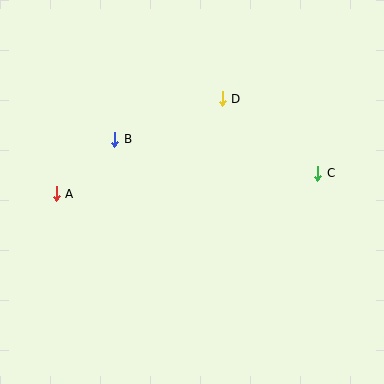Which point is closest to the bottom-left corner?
Point A is closest to the bottom-left corner.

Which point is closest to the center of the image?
Point B at (115, 139) is closest to the center.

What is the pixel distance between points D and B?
The distance between D and B is 115 pixels.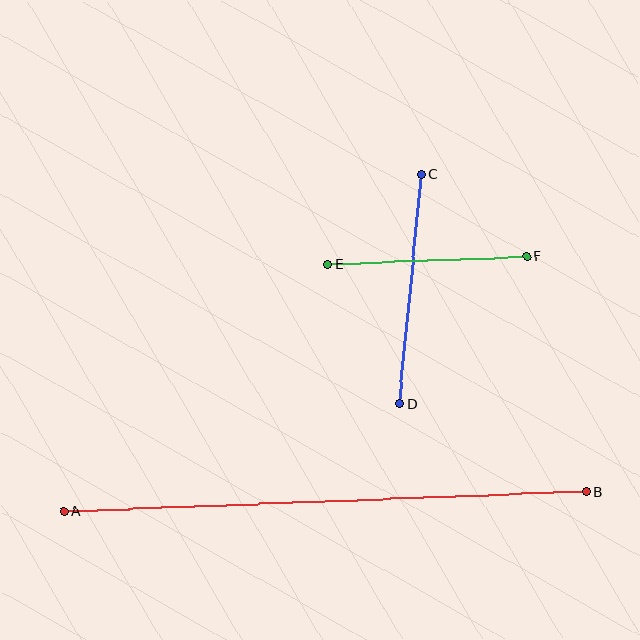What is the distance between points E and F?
The distance is approximately 200 pixels.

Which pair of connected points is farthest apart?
Points A and B are farthest apart.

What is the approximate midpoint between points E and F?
The midpoint is at approximately (427, 260) pixels.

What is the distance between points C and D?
The distance is approximately 231 pixels.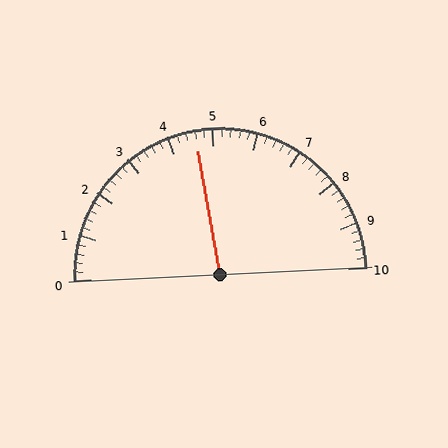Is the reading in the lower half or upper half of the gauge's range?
The reading is in the lower half of the range (0 to 10).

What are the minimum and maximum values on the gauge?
The gauge ranges from 0 to 10.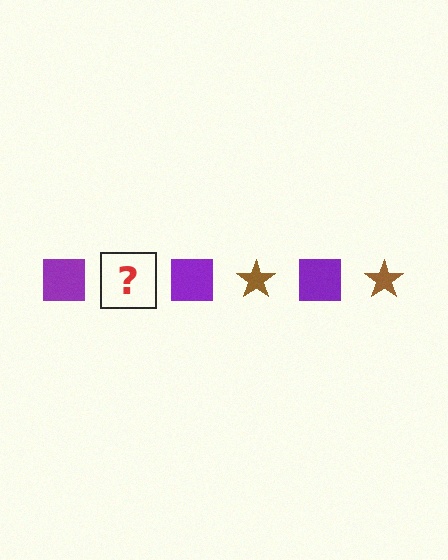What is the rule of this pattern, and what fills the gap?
The rule is that the pattern alternates between purple square and brown star. The gap should be filled with a brown star.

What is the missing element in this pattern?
The missing element is a brown star.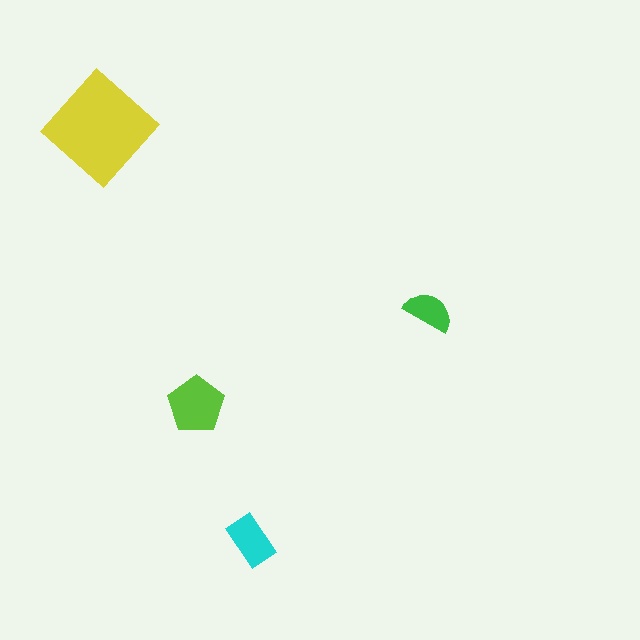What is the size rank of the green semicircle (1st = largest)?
4th.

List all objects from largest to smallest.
The yellow diamond, the lime pentagon, the cyan rectangle, the green semicircle.